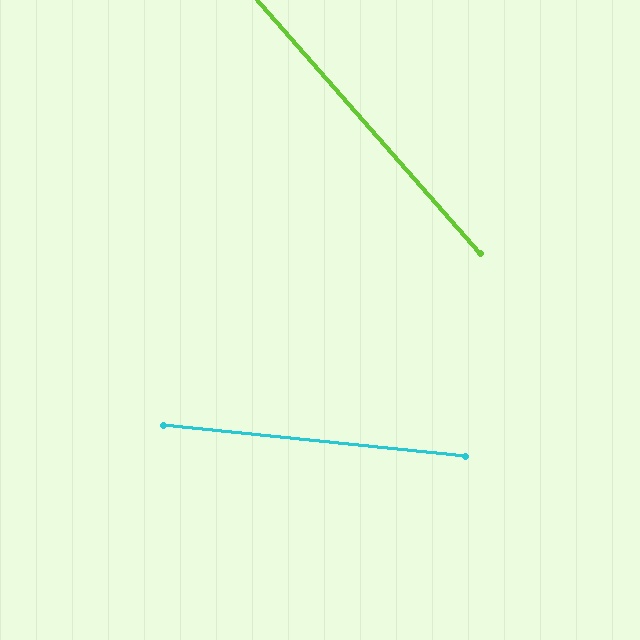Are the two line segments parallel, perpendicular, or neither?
Neither parallel nor perpendicular — they differ by about 43°.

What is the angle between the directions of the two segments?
Approximately 43 degrees.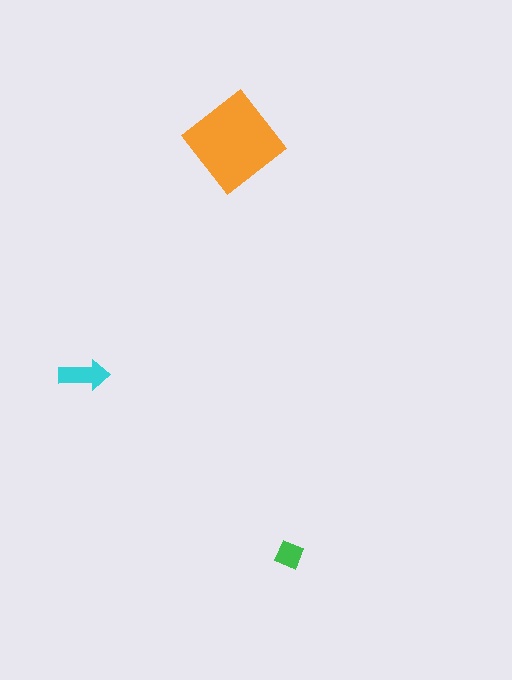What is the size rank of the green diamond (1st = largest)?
3rd.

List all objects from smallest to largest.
The green diamond, the cyan arrow, the orange diamond.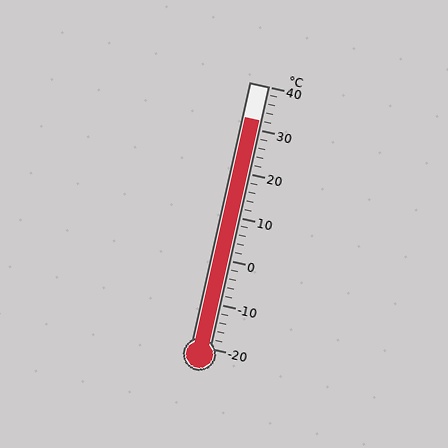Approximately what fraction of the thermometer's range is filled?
The thermometer is filled to approximately 85% of its range.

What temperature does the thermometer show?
The thermometer shows approximately 32°C.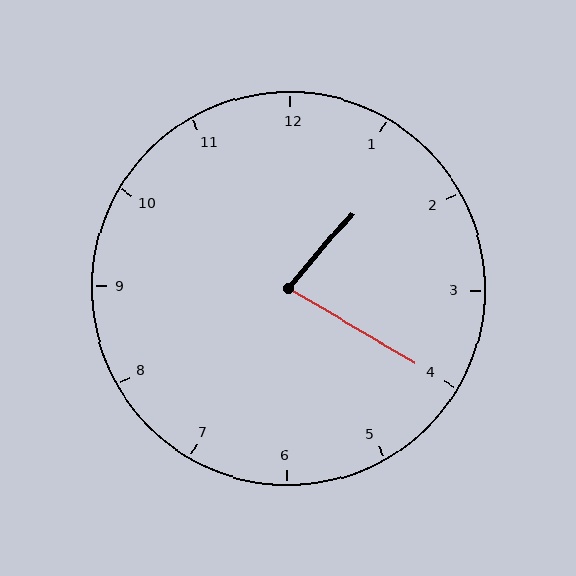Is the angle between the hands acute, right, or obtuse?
It is acute.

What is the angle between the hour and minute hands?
Approximately 80 degrees.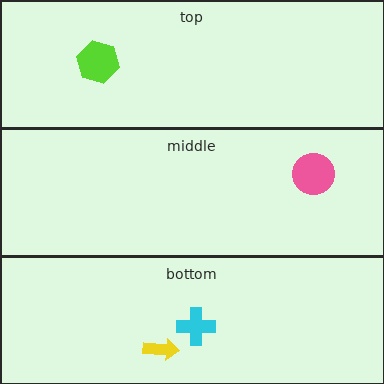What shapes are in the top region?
The purple rectangle, the lime hexagon.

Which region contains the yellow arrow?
The bottom region.